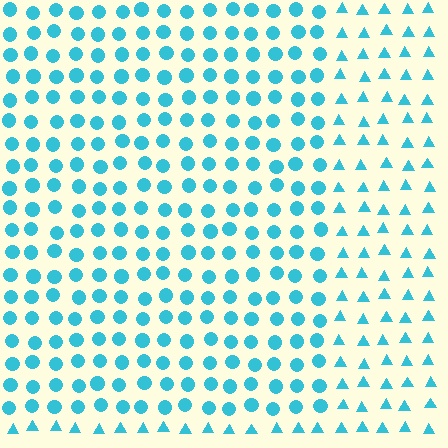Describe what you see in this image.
The image is filled with small cyan elements arranged in a uniform grid. A rectangle-shaped region contains circles, while the surrounding area contains triangles. The boundary is defined purely by the change in element shape.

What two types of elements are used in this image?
The image uses circles inside the rectangle region and triangles outside it.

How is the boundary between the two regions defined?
The boundary is defined by a change in element shape: circles inside vs. triangles outside. All elements share the same color and spacing.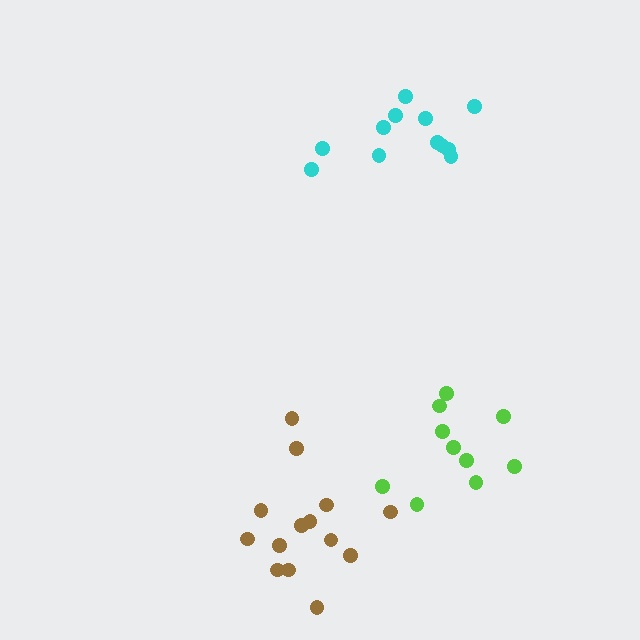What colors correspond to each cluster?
The clusters are colored: brown, cyan, lime.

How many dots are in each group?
Group 1: 14 dots, Group 2: 12 dots, Group 3: 10 dots (36 total).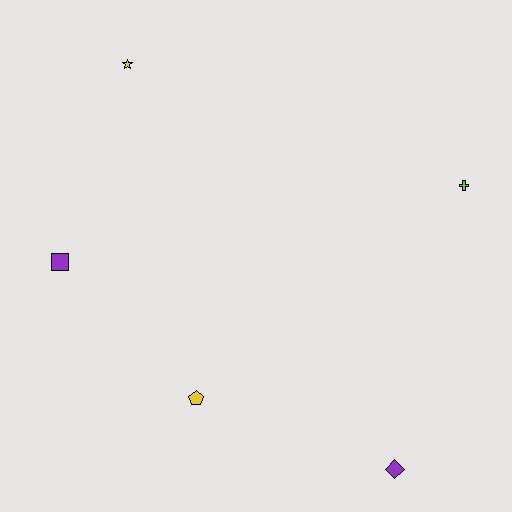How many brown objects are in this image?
There are no brown objects.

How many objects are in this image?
There are 5 objects.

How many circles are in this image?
There are no circles.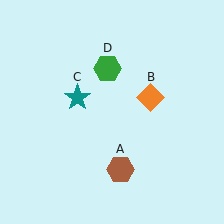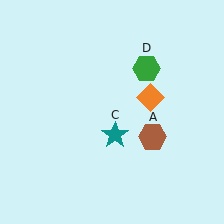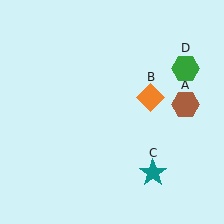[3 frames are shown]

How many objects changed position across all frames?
3 objects changed position: brown hexagon (object A), teal star (object C), green hexagon (object D).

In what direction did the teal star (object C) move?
The teal star (object C) moved down and to the right.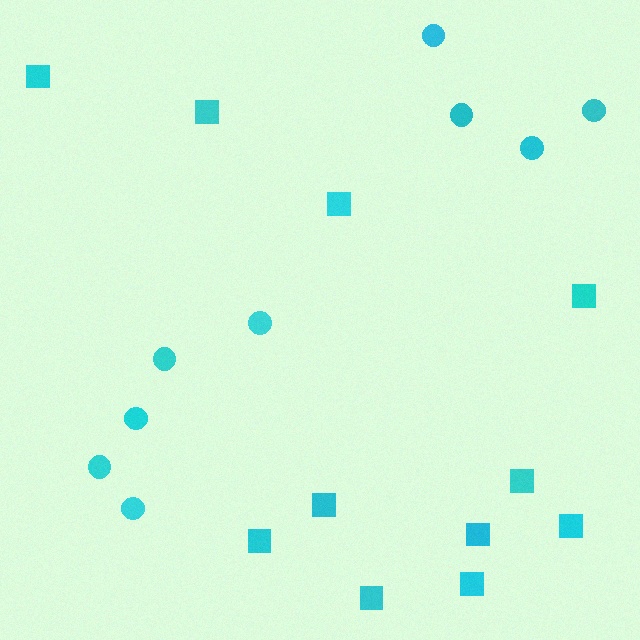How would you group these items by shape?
There are 2 groups: one group of circles (9) and one group of squares (11).